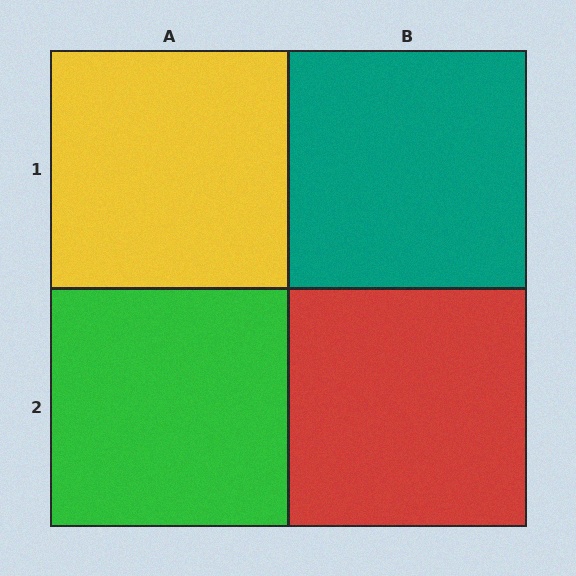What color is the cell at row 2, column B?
Red.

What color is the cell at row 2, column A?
Green.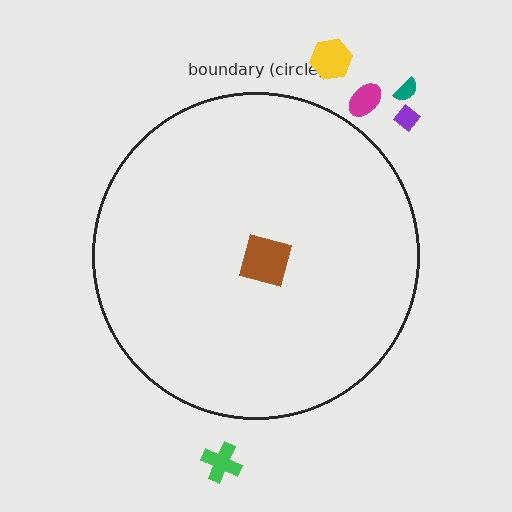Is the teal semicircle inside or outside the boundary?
Outside.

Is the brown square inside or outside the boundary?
Inside.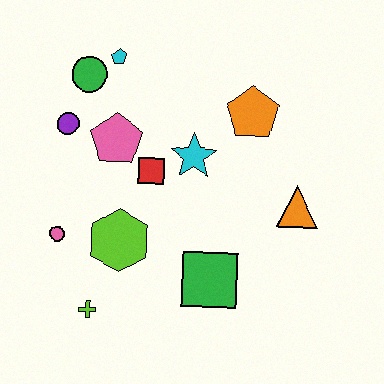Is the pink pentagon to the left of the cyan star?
Yes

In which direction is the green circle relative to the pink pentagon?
The green circle is above the pink pentagon.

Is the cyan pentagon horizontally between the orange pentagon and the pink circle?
Yes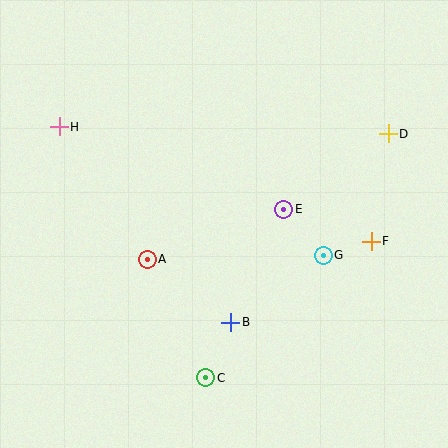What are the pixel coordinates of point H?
Point H is at (59, 127).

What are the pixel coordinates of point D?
Point D is at (388, 134).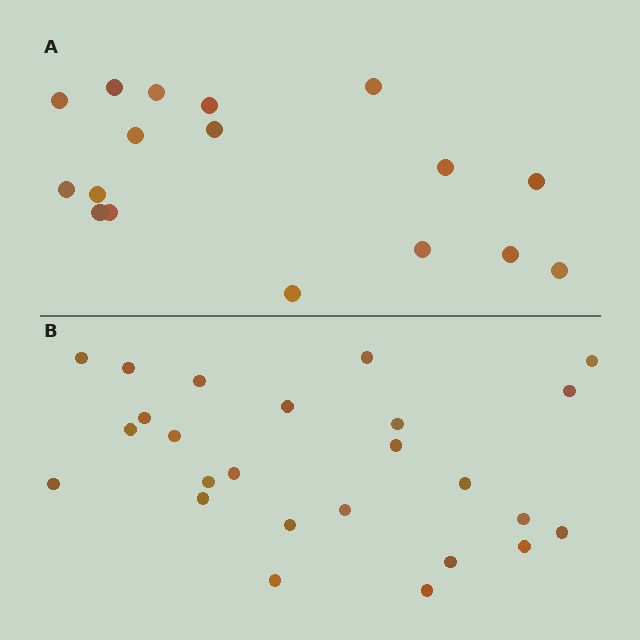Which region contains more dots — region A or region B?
Region B (the bottom region) has more dots.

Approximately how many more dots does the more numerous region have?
Region B has roughly 8 or so more dots than region A.